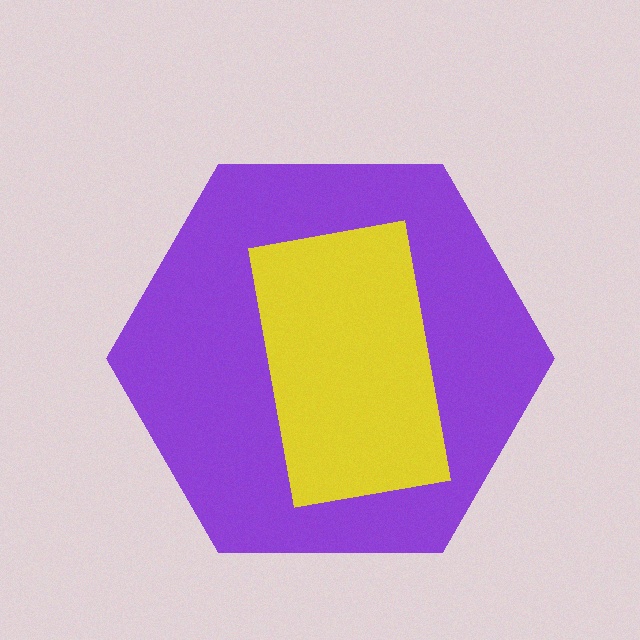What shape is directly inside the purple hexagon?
The yellow rectangle.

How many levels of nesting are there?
2.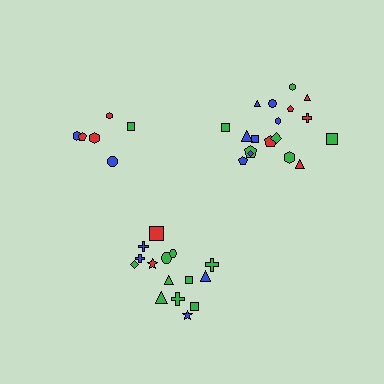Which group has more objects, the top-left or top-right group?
The top-right group.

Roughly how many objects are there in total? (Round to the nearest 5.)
Roughly 40 objects in total.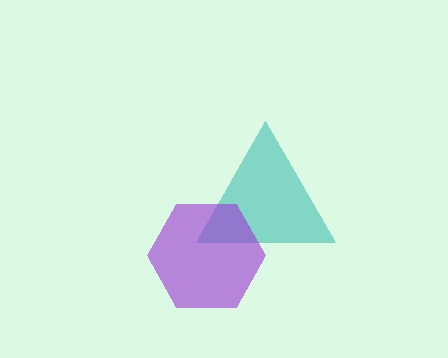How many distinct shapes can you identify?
There are 2 distinct shapes: a teal triangle, a purple hexagon.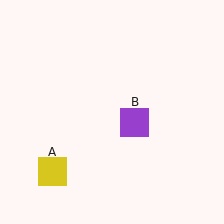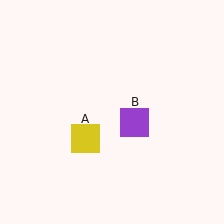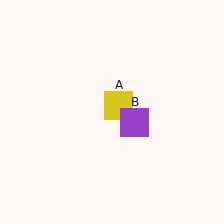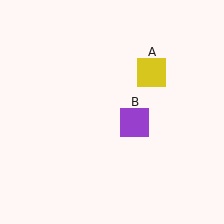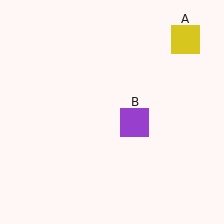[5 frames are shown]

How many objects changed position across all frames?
1 object changed position: yellow square (object A).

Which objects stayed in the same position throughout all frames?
Purple square (object B) remained stationary.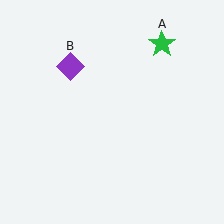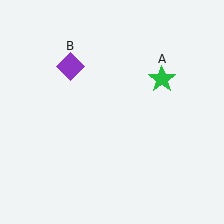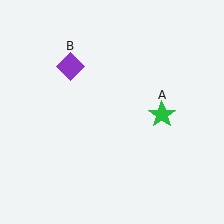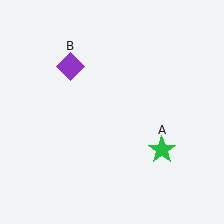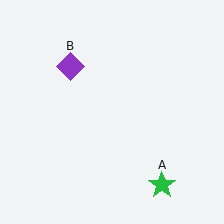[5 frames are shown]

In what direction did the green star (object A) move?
The green star (object A) moved down.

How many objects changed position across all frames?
1 object changed position: green star (object A).